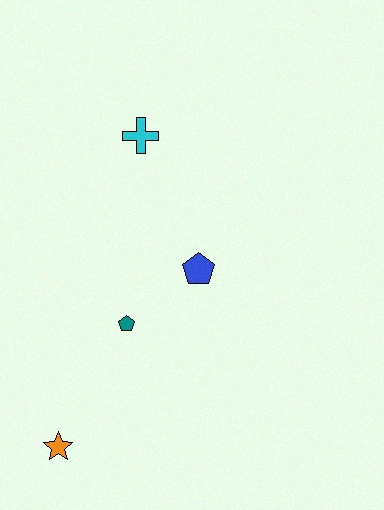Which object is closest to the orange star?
The teal pentagon is closest to the orange star.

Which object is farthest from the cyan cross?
The orange star is farthest from the cyan cross.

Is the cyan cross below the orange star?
No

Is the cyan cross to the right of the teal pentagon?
Yes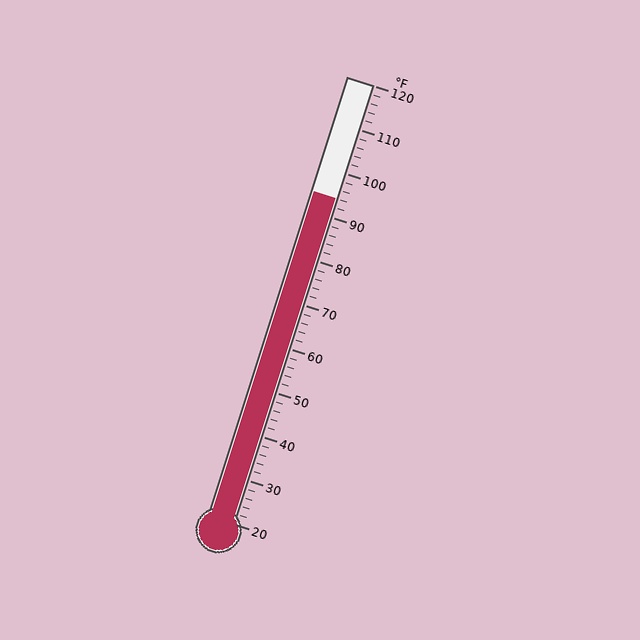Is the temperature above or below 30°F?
The temperature is above 30°F.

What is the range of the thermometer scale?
The thermometer scale ranges from 20°F to 120°F.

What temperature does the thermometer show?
The thermometer shows approximately 94°F.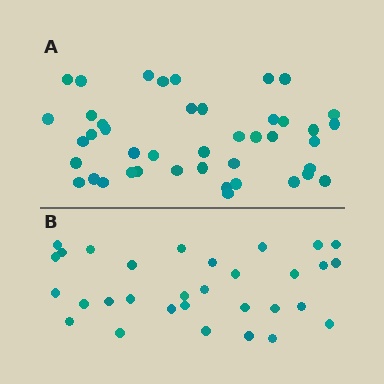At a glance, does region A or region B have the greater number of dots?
Region A (the top region) has more dots.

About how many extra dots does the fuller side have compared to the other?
Region A has roughly 12 or so more dots than region B.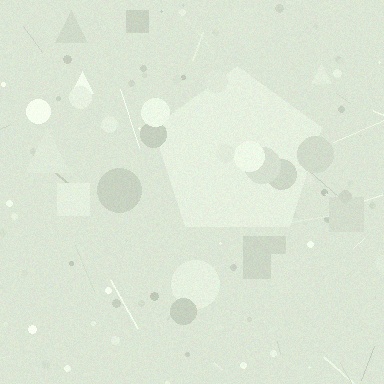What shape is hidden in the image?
A pentagon is hidden in the image.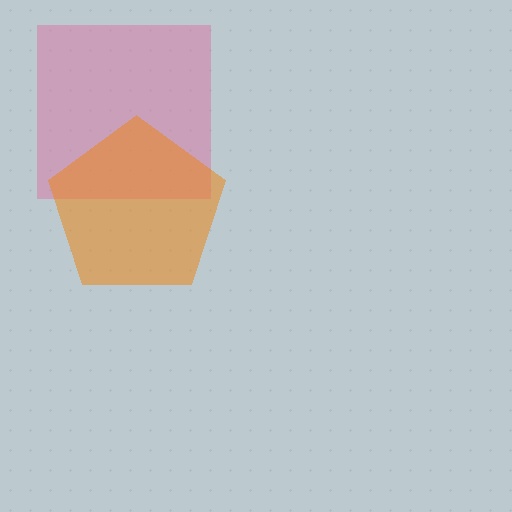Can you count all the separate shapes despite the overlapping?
Yes, there are 2 separate shapes.